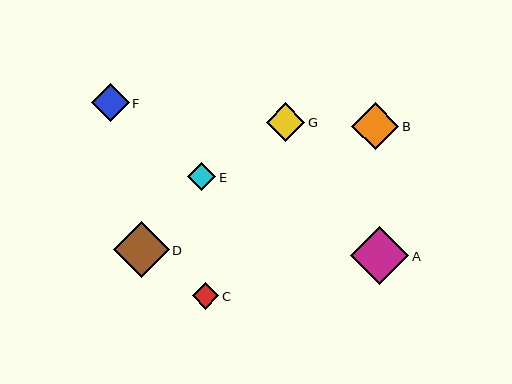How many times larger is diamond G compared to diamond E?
Diamond G is approximately 1.4 times the size of diamond E.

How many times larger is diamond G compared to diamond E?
Diamond G is approximately 1.4 times the size of diamond E.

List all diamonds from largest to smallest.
From largest to smallest: A, D, B, G, F, E, C.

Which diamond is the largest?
Diamond A is the largest with a size of approximately 58 pixels.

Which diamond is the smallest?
Diamond C is the smallest with a size of approximately 26 pixels.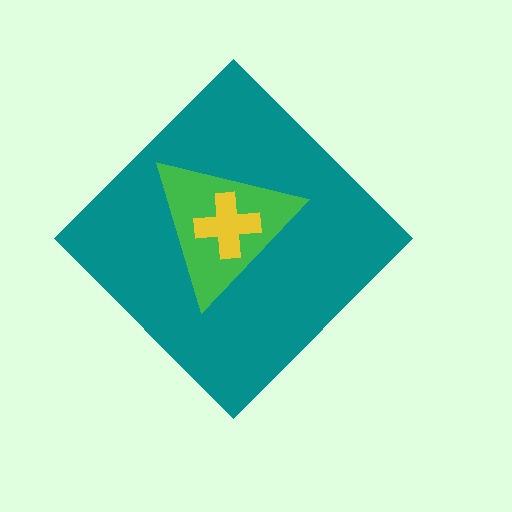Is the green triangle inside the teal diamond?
Yes.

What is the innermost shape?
The yellow cross.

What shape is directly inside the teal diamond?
The green triangle.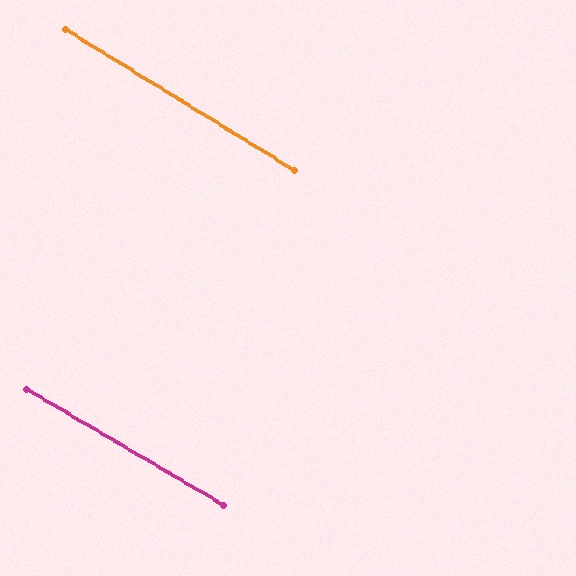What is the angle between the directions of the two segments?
Approximately 1 degree.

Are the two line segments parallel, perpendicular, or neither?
Parallel — their directions differ by only 1.0°.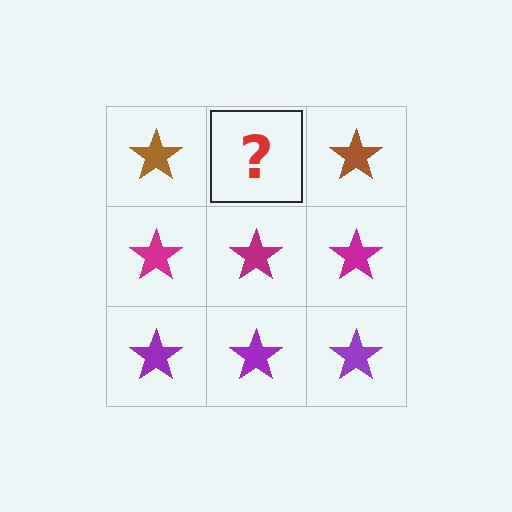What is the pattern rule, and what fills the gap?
The rule is that each row has a consistent color. The gap should be filled with a brown star.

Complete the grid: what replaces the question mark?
The question mark should be replaced with a brown star.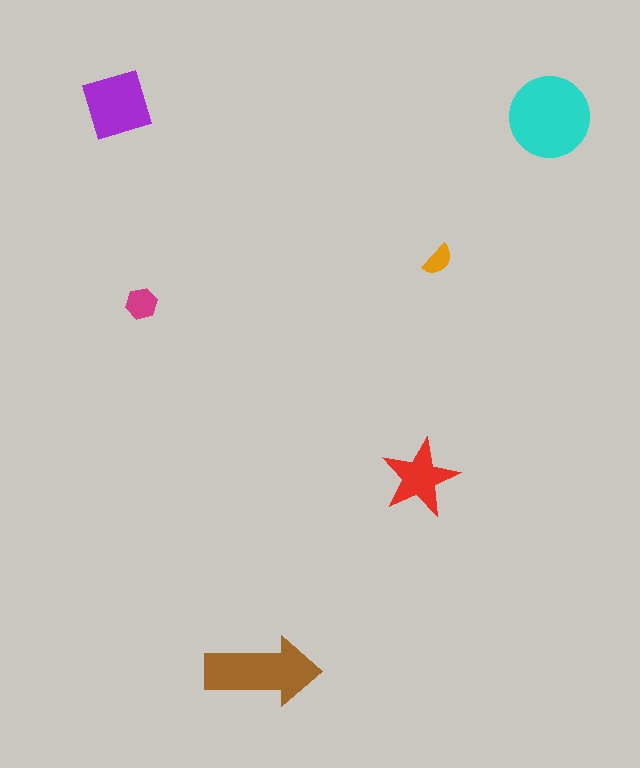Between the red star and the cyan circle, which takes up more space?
The cyan circle.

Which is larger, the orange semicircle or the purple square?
The purple square.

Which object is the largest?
The cyan circle.